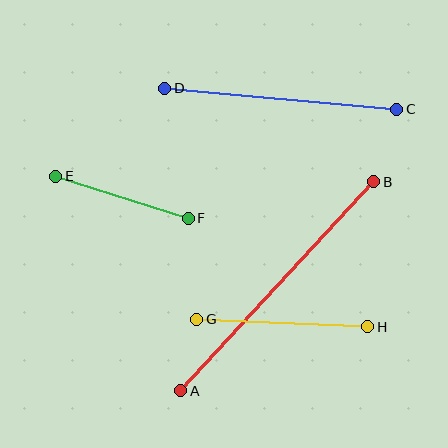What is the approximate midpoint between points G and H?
The midpoint is at approximately (282, 323) pixels.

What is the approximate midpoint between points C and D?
The midpoint is at approximately (281, 99) pixels.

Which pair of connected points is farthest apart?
Points A and B are farthest apart.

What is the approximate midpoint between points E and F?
The midpoint is at approximately (122, 197) pixels.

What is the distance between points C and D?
The distance is approximately 233 pixels.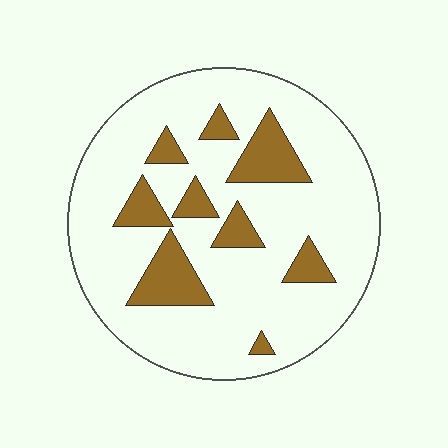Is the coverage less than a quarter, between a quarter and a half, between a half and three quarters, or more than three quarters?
Less than a quarter.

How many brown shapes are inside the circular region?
9.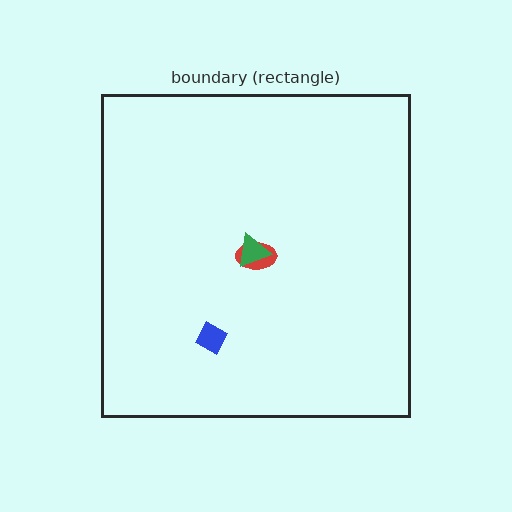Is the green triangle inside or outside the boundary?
Inside.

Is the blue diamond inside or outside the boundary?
Inside.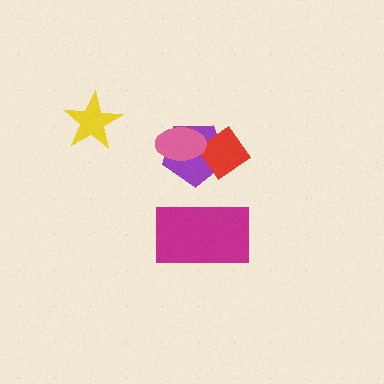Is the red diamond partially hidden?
Yes, it is partially covered by another shape.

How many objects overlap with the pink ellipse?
2 objects overlap with the pink ellipse.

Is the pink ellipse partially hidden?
No, no other shape covers it.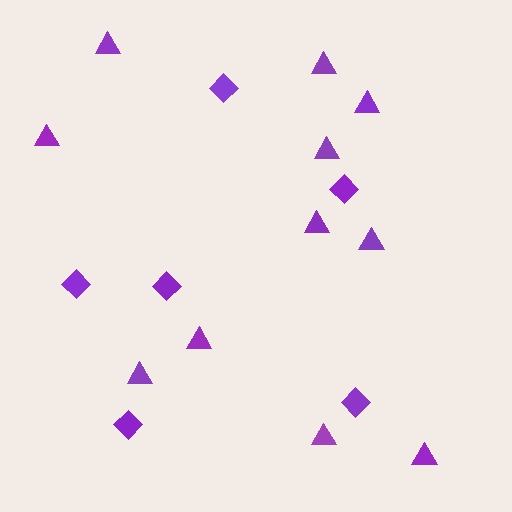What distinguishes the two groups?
There are 2 groups: one group of diamonds (6) and one group of triangles (11).